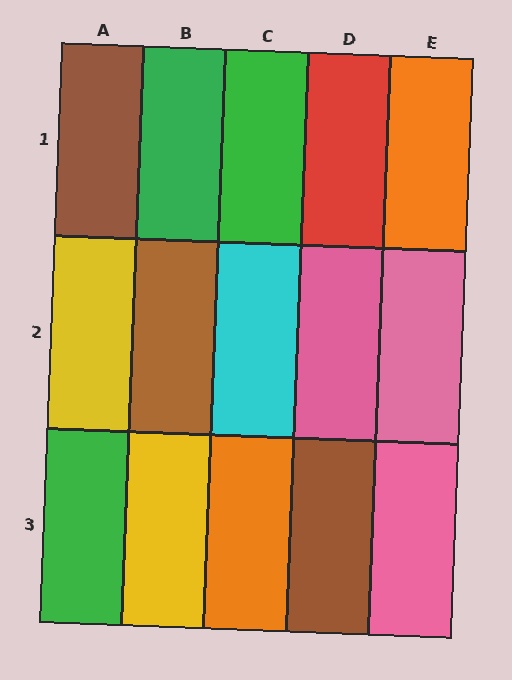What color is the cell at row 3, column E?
Pink.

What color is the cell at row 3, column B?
Yellow.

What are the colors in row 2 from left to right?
Yellow, brown, cyan, pink, pink.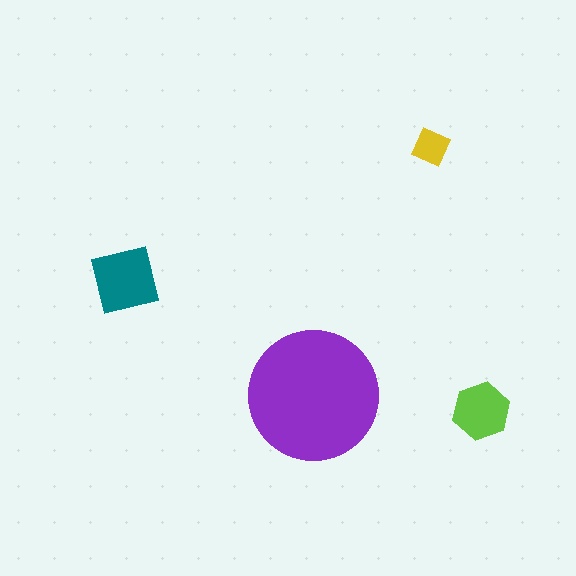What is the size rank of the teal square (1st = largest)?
2nd.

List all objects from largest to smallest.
The purple circle, the teal square, the lime hexagon, the yellow diamond.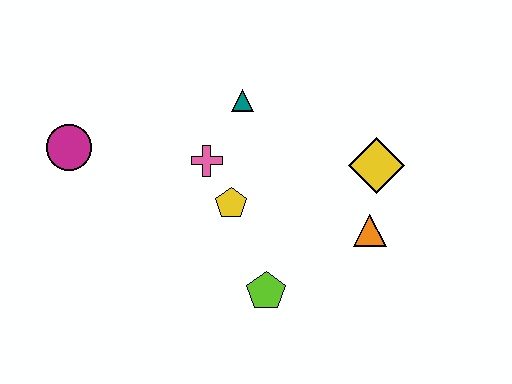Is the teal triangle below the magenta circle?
No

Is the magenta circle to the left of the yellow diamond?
Yes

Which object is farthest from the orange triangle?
The magenta circle is farthest from the orange triangle.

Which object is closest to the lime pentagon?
The yellow pentagon is closest to the lime pentagon.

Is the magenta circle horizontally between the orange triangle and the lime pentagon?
No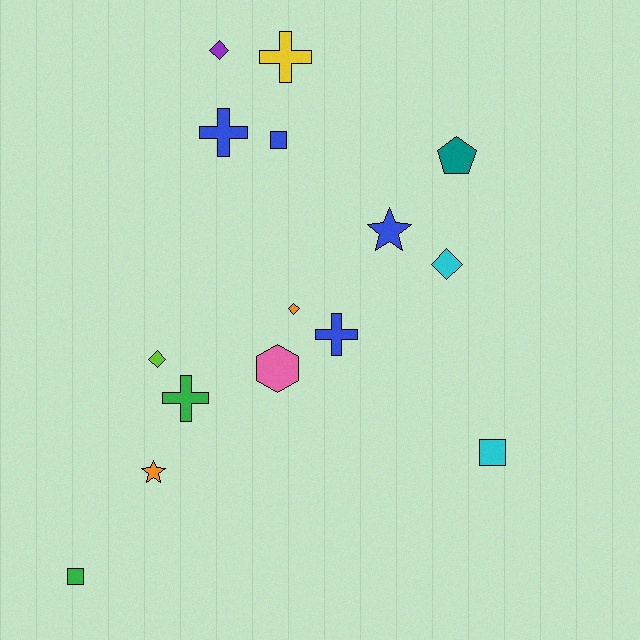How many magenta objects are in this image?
There are no magenta objects.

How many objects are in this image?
There are 15 objects.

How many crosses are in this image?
There are 4 crosses.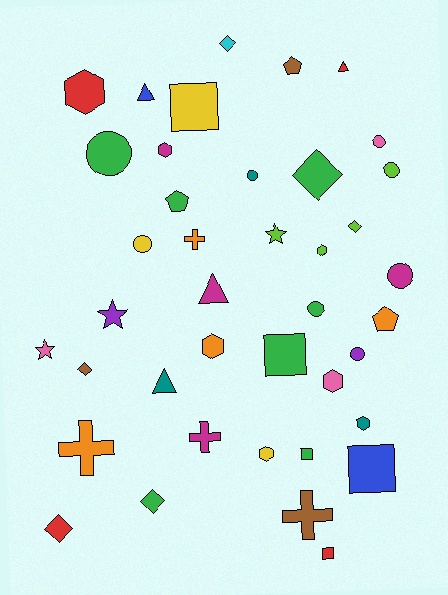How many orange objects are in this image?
There are 4 orange objects.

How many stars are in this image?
There are 3 stars.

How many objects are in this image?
There are 40 objects.